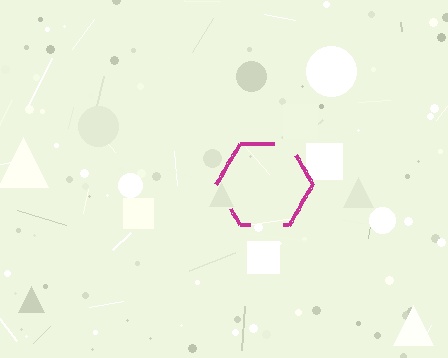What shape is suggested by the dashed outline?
The dashed outline suggests a hexagon.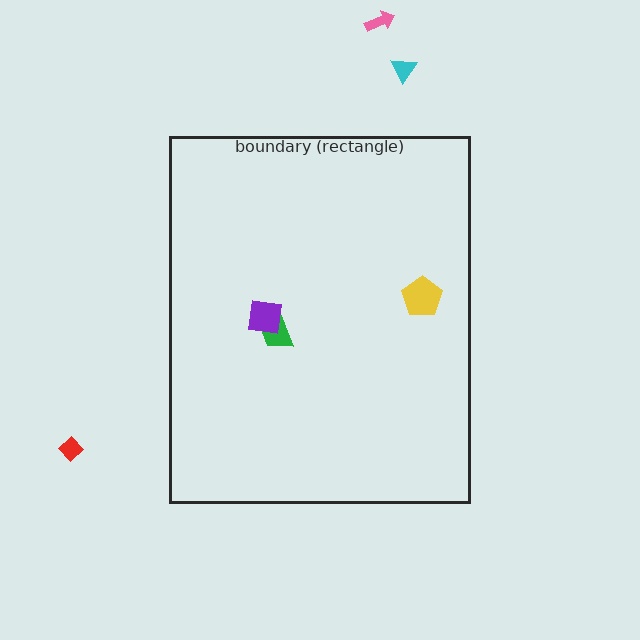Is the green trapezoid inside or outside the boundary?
Inside.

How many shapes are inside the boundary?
3 inside, 3 outside.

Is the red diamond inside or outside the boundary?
Outside.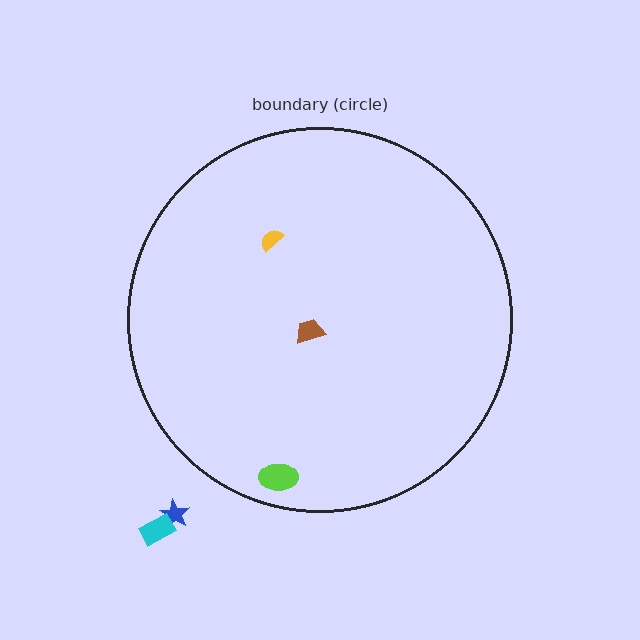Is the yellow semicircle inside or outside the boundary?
Inside.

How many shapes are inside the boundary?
3 inside, 2 outside.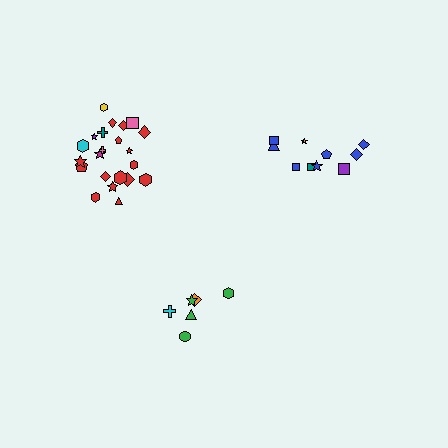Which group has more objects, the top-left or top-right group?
The top-left group.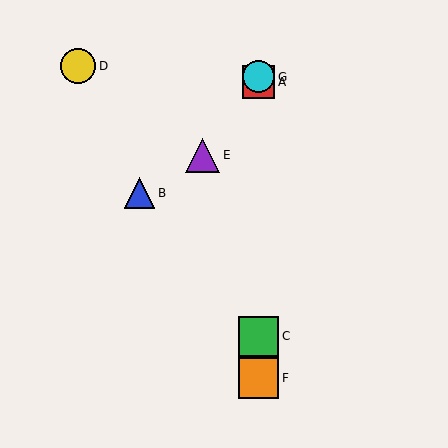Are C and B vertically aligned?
No, C is at x≈259 and B is at x≈139.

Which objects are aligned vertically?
Objects A, C, F, G are aligned vertically.